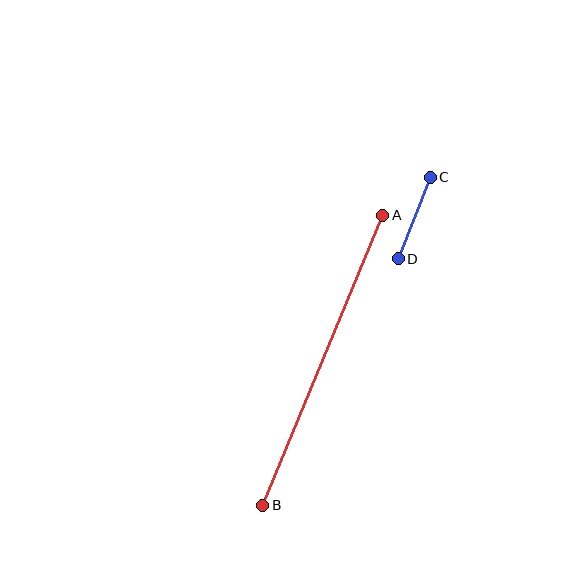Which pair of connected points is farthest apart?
Points A and B are farthest apart.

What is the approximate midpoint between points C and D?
The midpoint is at approximately (414, 218) pixels.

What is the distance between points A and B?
The distance is approximately 314 pixels.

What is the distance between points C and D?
The distance is approximately 88 pixels.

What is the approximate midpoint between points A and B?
The midpoint is at approximately (323, 360) pixels.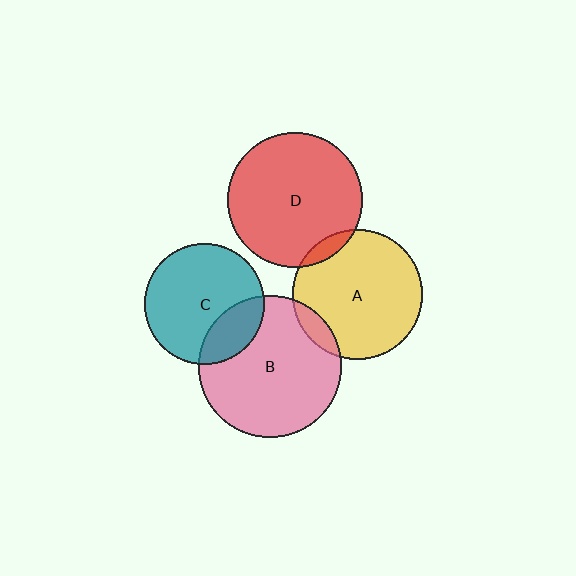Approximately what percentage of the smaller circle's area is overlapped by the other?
Approximately 5%.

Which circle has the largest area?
Circle B (pink).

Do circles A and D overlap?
Yes.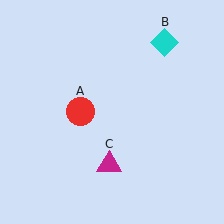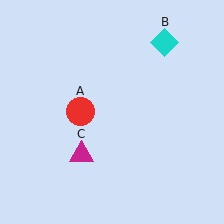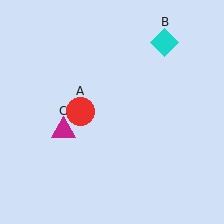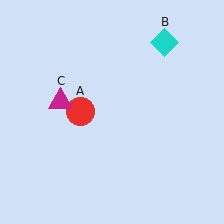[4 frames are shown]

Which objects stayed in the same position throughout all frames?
Red circle (object A) and cyan diamond (object B) remained stationary.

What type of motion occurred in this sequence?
The magenta triangle (object C) rotated clockwise around the center of the scene.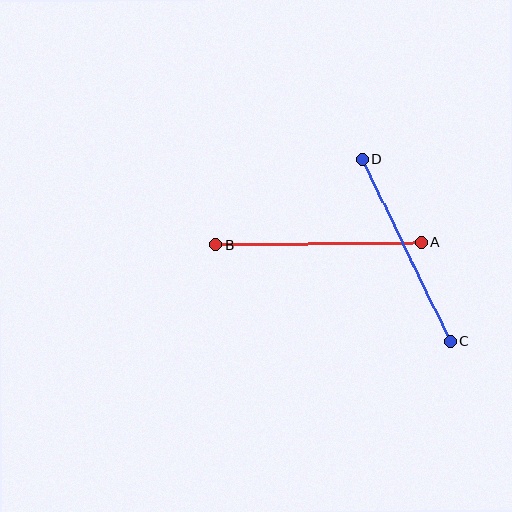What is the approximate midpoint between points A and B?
The midpoint is at approximately (318, 244) pixels.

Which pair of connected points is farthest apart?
Points A and B are farthest apart.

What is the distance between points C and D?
The distance is approximately 202 pixels.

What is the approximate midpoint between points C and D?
The midpoint is at approximately (406, 250) pixels.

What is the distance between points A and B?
The distance is approximately 206 pixels.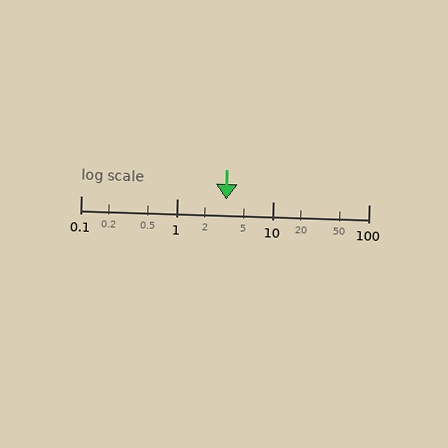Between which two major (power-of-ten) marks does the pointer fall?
The pointer is between 1 and 10.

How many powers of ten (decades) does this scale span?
The scale spans 3 decades, from 0.1 to 100.